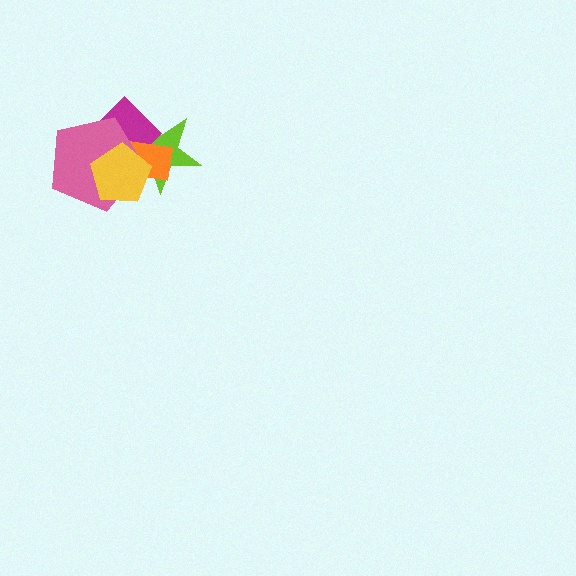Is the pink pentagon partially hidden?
Yes, it is partially covered by another shape.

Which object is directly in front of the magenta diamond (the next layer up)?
The orange rectangle is directly in front of the magenta diamond.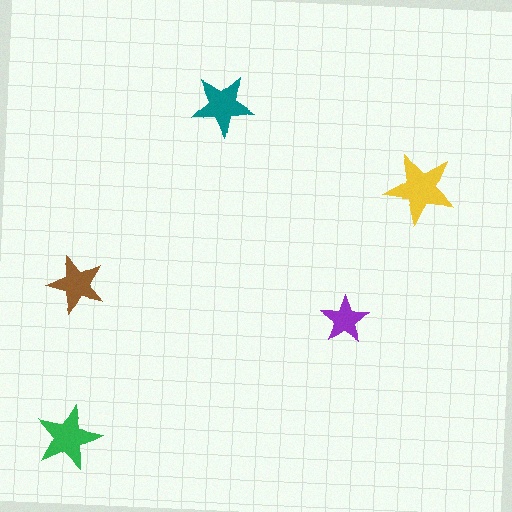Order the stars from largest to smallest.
the yellow one, the green one, the teal one, the brown one, the purple one.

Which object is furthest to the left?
The green star is leftmost.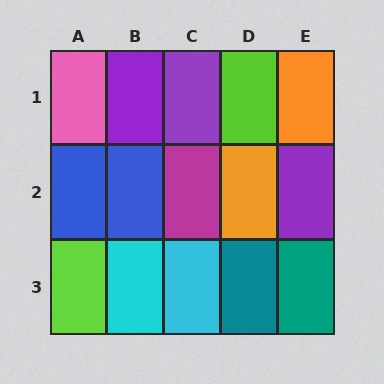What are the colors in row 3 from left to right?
Lime, cyan, cyan, teal, teal.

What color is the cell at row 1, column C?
Purple.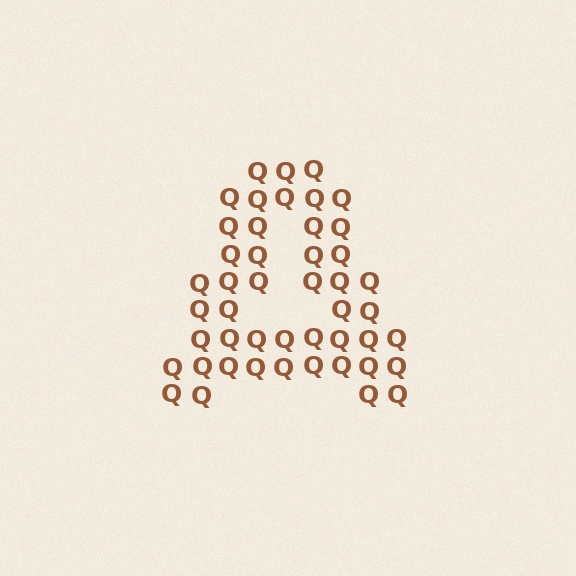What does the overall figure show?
The overall figure shows the letter A.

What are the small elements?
The small elements are letter Q's.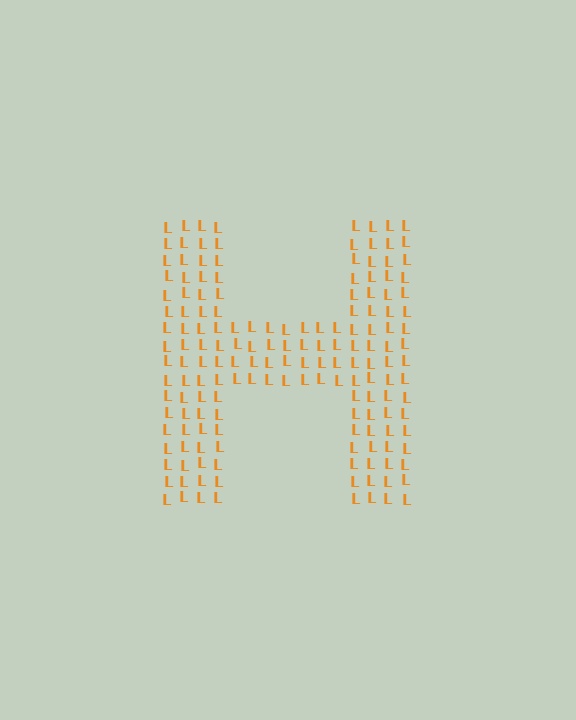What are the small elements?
The small elements are letter L's.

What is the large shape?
The large shape is the letter H.